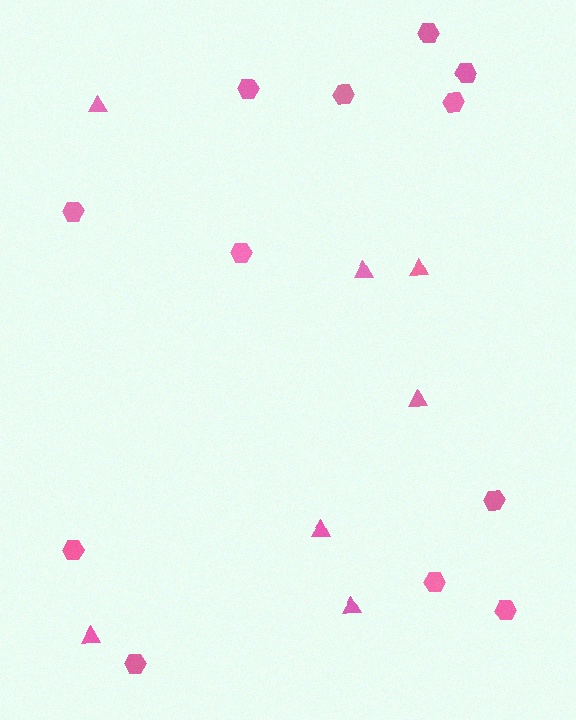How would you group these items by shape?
There are 2 groups: one group of triangles (7) and one group of hexagons (12).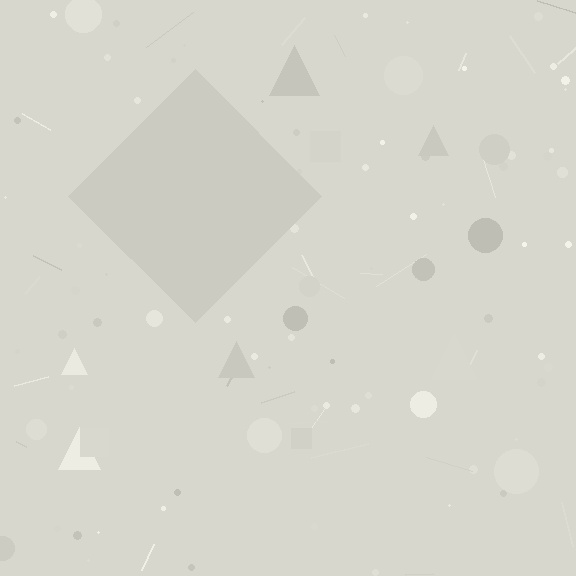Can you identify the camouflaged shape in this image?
The camouflaged shape is a diamond.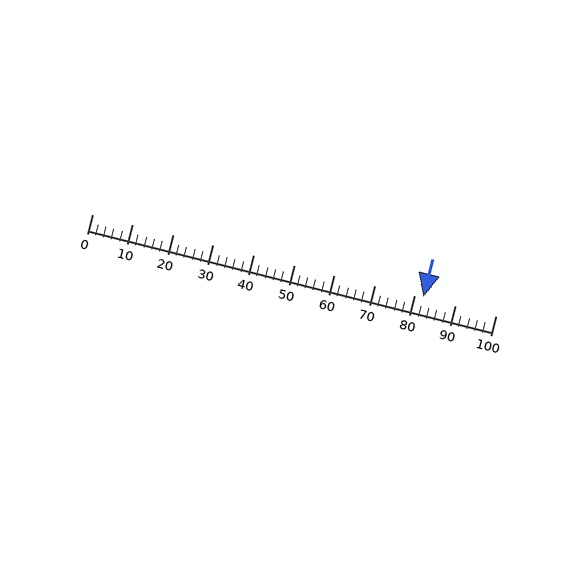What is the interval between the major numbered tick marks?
The major tick marks are spaced 10 units apart.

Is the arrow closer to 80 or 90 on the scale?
The arrow is closer to 80.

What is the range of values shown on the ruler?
The ruler shows values from 0 to 100.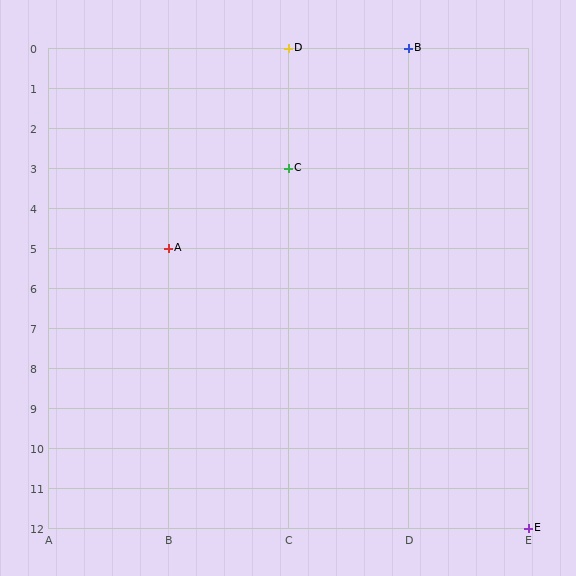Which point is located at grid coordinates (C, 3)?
Point C is at (C, 3).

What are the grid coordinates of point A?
Point A is at grid coordinates (B, 5).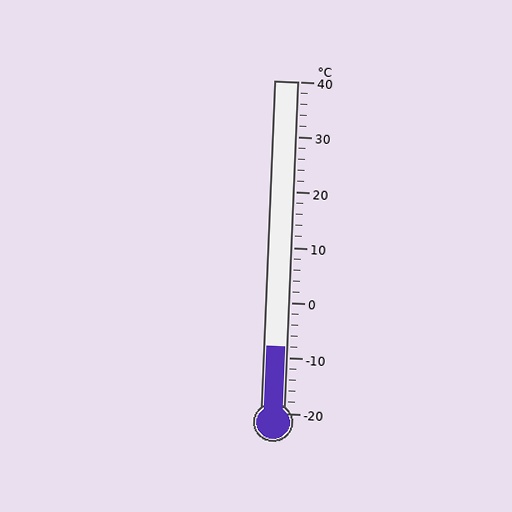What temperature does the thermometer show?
The thermometer shows approximately -8°C.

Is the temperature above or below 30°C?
The temperature is below 30°C.